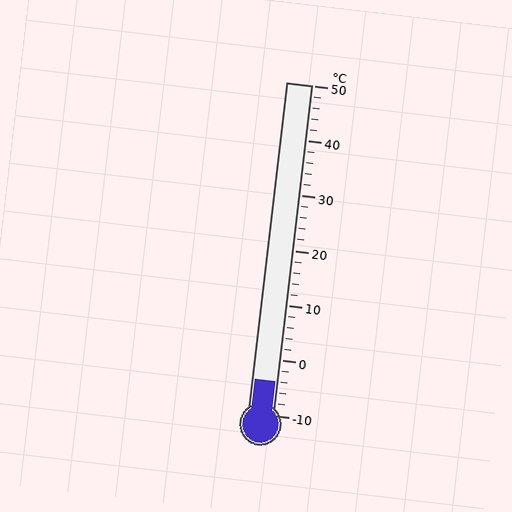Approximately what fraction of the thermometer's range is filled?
The thermometer is filled to approximately 10% of its range.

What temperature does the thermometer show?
The thermometer shows approximately -4°C.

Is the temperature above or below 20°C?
The temperature is below 20°C.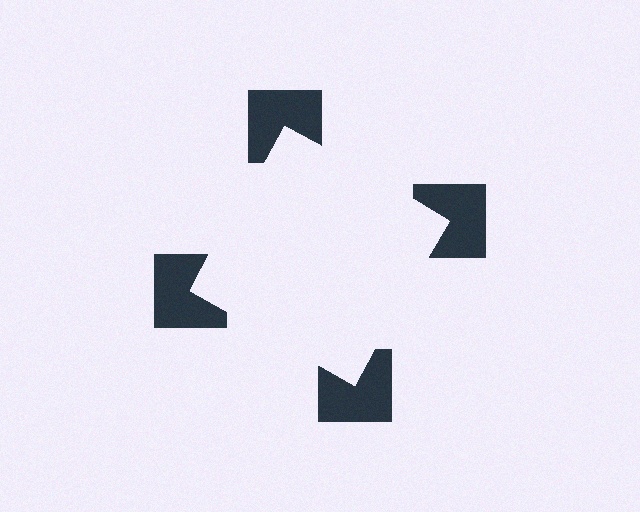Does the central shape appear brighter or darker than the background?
It typically appears slightly brighter than the background, even though no actual brightness change is drawn.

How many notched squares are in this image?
There are 4 — one at each vertex of the illusory square.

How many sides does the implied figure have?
4 sides.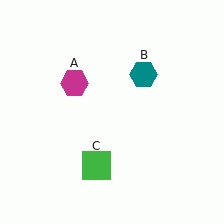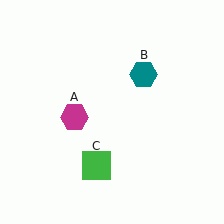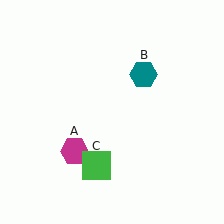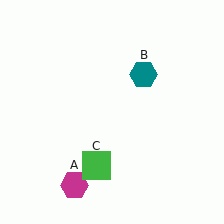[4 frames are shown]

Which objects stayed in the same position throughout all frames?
Teal hexagon (object B) and green square (object C) remained stationary.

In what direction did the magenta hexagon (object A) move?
The magenta hexagon (object A) moved down.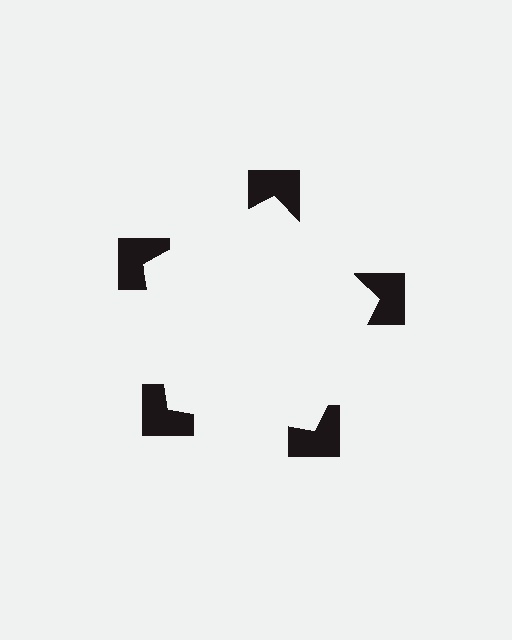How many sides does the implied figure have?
5 sides.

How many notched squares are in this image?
There are 5 — one at each vertex of the illusory pentagon.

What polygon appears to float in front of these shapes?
An illusory pentagon — its edges are inferred from the aligned wedge cuts in the notched squares, not physically drawn.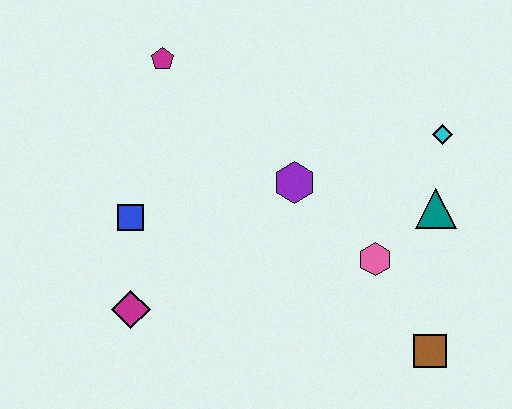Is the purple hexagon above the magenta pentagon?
No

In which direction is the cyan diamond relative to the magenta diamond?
The cyan diamond is to the right of the magenta diamond.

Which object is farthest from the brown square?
The magenta pentagon is farthest from the brown square.